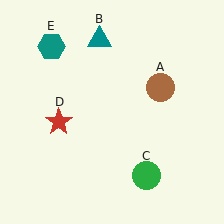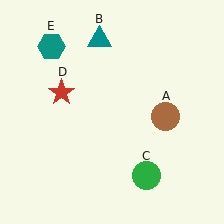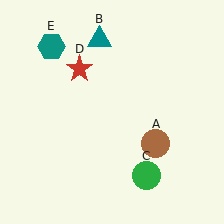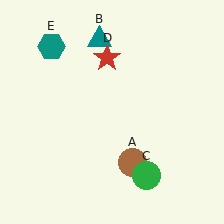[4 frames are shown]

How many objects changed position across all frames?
2 objects changed position: brown circle (object A), red star (object D).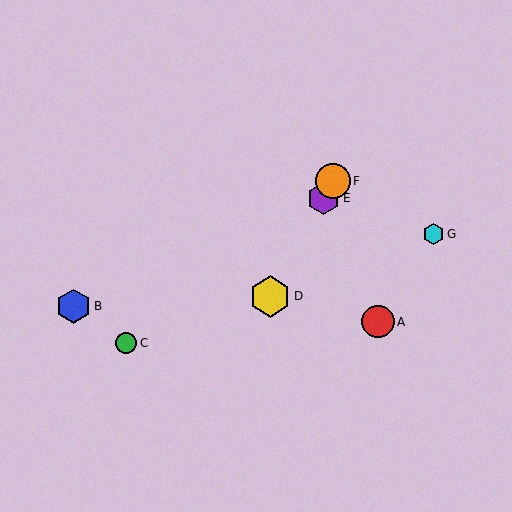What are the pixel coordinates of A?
Object A is at (378, 322).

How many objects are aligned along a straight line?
3 objects (D, E, F) are aligned along a straight line.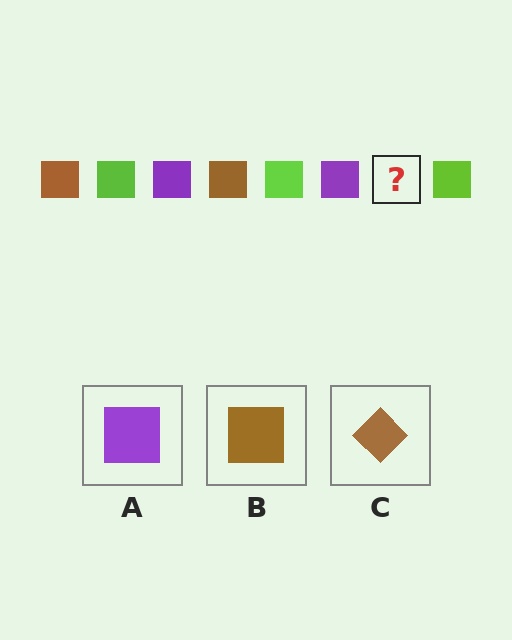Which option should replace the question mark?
Option B.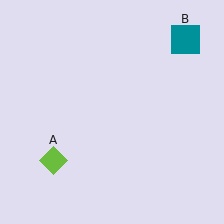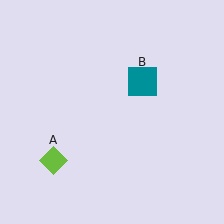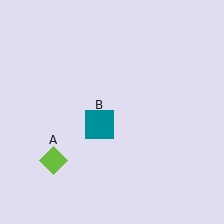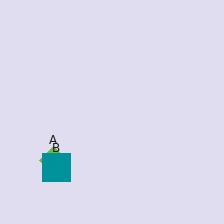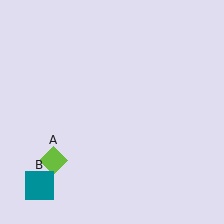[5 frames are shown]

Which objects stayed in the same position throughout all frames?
Lime diamond (object A) remained stationary.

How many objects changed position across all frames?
1 object changed position: teal square (object B).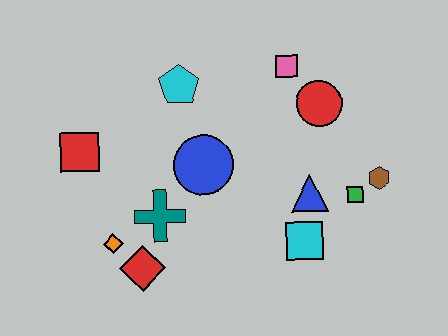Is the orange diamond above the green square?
No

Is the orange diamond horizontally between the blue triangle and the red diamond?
No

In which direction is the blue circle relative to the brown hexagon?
The blue circle is to the left of the brown hexagon.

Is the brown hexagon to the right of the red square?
Yes